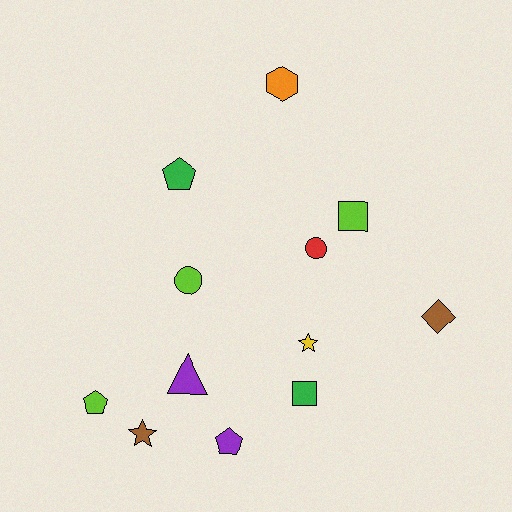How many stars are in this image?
There are 2 stars.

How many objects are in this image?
There are 12 objects.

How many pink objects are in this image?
There are no pink objects.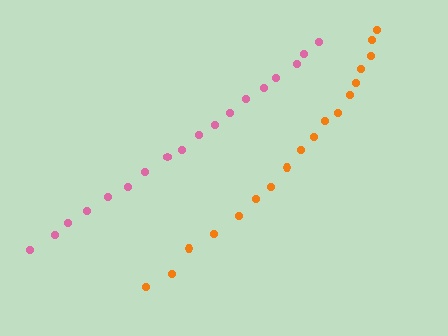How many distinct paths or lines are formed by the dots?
There are 2 distinct paths.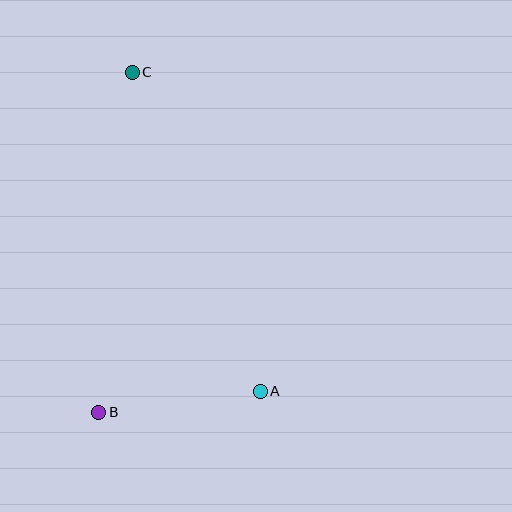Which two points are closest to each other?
Points A and B are closest to each other.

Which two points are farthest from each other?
Points A and C are farthest from each other.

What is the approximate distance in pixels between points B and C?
The distance between B and C is approximately 341 pixels.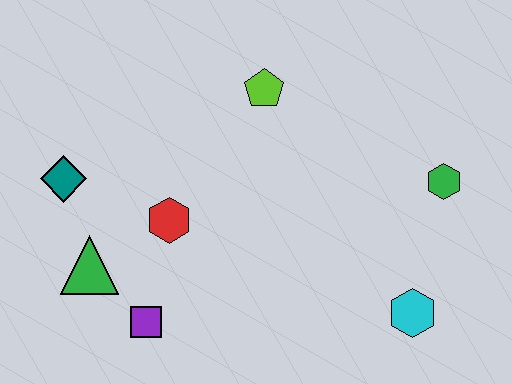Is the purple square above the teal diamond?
No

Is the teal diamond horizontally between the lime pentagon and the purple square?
No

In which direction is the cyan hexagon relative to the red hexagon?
The cyan hexagon is to the right of the red hexagon.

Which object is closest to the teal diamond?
The green triangle is closest to the teal diamond.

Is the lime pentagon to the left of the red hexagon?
No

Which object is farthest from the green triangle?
The green hexagon is farthest from the green triangle.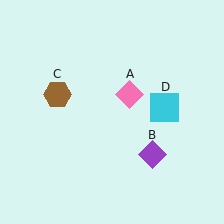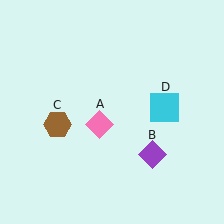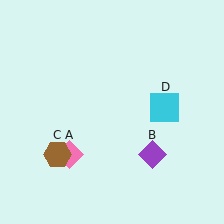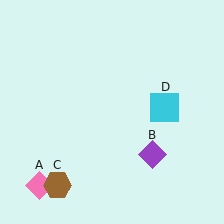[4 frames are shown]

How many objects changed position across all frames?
2 objects changed position: pink diamond (object A), brown hexagon (object C).